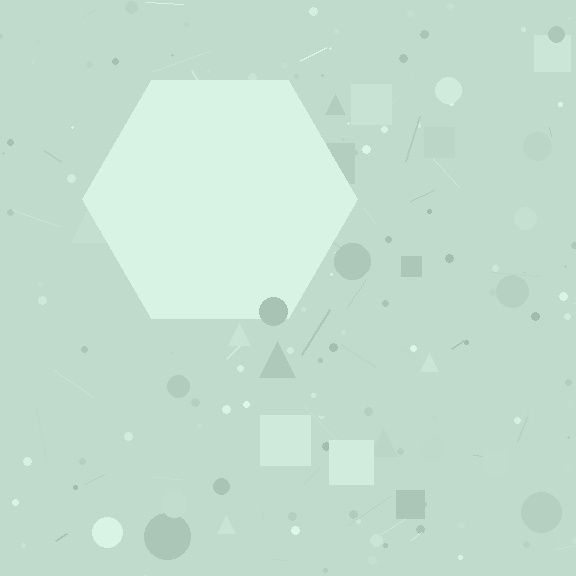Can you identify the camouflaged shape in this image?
The camouflaged shape is a hexagon.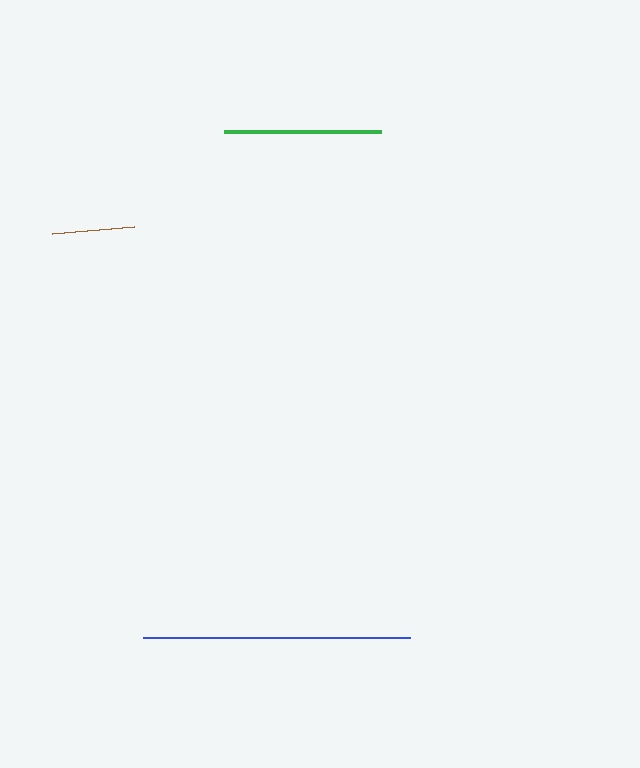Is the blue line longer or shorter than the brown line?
The blue line is longer than the brown line.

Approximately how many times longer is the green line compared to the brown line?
The green line is approximately 1.9 times the length of the brown line.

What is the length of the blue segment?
The blue segment is approximately 267 pixels long.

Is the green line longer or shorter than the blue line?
The blue line is longer than the green line.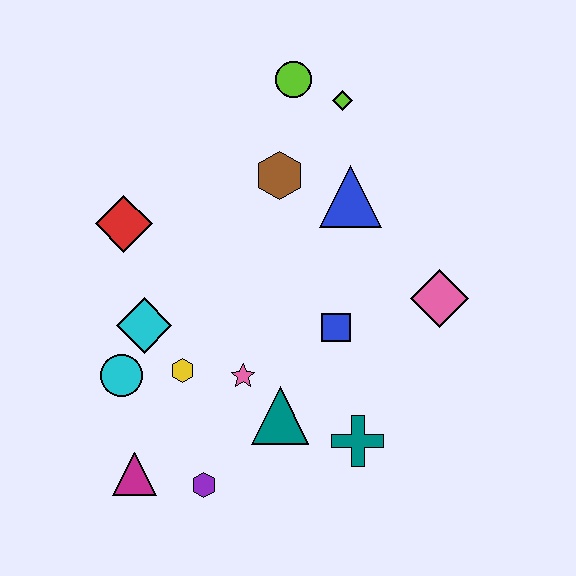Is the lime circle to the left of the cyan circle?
No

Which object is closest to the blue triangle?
The brown hexagon is closest to the blue triangle.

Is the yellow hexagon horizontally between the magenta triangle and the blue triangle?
Yes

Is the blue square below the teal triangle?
No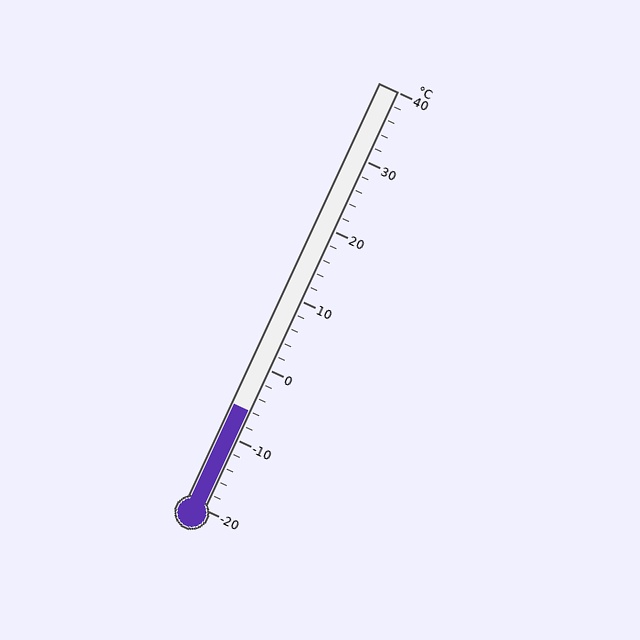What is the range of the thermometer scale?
The thermometer scale ranges from -20°C to 40°C.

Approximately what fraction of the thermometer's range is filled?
The thermometer is filled to approximately 25% of its range.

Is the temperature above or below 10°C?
The temperature is below 10°C.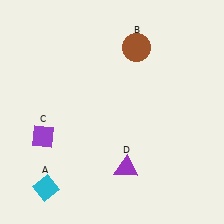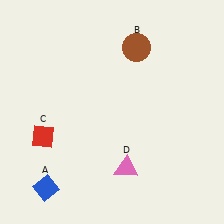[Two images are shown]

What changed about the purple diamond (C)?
In Image 1, C is purple. In Image 2, it changed to red.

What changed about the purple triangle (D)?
In Image 1, D is purple. In Image 2, it changed to pink.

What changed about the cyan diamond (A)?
In Image 1, A is cyan. In Image 2, it changed to blue.